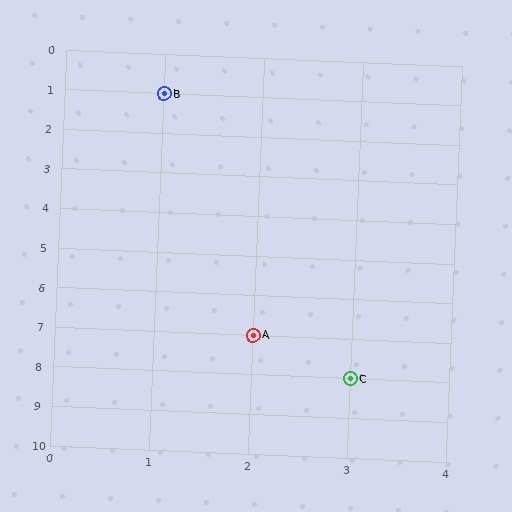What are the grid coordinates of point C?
Point C is at grid coordinates (3, 8).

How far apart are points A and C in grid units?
Points A and C are 1 column and 1 row apart (about 1.4 grid units diagonally).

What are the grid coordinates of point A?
Point A is at grid coordinates (2, 7).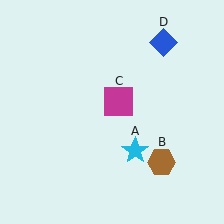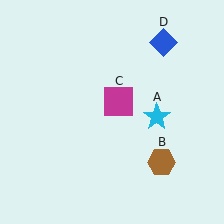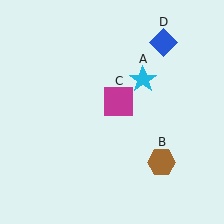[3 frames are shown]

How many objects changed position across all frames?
1 object changed position: cyan star (object A).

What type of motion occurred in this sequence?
The cyan star (object A) rotated counterclockwise around the center of the scene.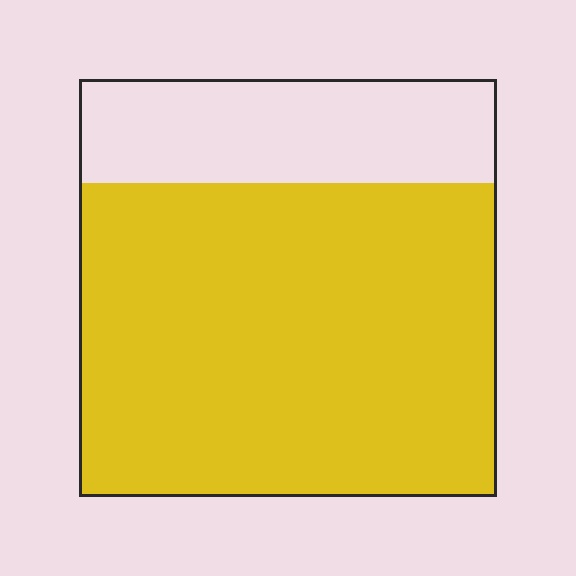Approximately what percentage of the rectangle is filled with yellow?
Approximately 75%.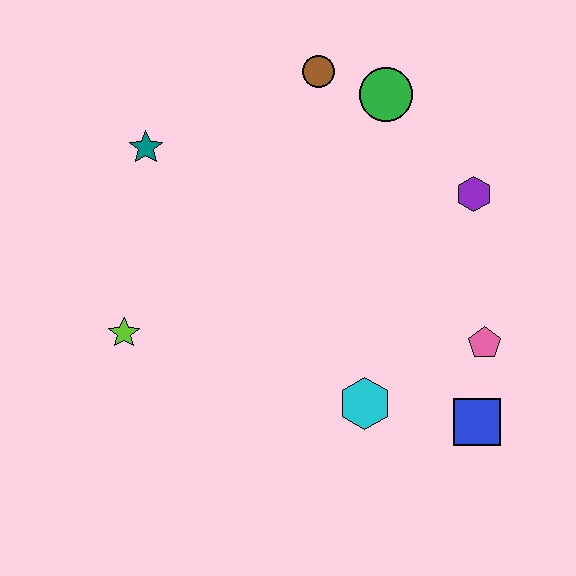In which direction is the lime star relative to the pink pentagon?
The lime star is to the left of the pink pentagon.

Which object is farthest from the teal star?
The blue square is farthest from the teal star.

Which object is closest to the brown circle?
The green circle is closest to the brown circle.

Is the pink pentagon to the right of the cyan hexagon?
Yes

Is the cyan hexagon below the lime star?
Yes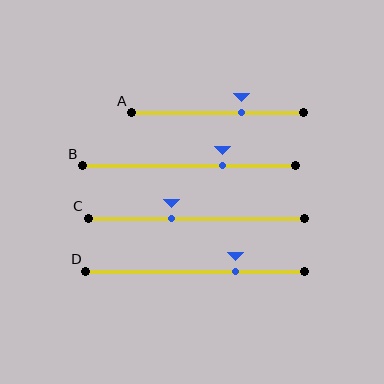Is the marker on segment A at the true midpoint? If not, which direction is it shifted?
No, the marker on segment A is shifted to the right by about 14% of the segment length.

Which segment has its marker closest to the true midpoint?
Segment C has its marker closest to the true midpoint.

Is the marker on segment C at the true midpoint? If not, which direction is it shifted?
No, the marker on segment C is shifted to the left by about 12% of the segment length.